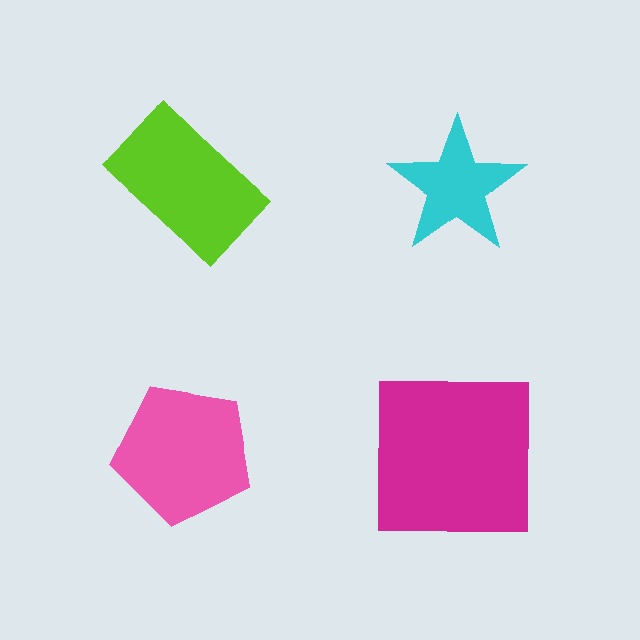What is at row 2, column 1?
A pink pentagon.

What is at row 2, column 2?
A magenta square.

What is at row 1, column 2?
A cyan star.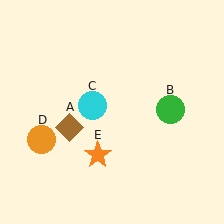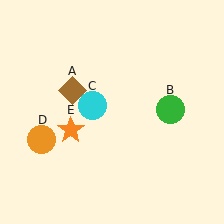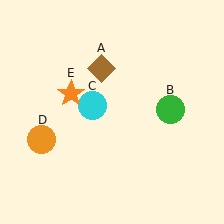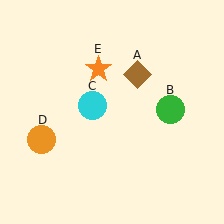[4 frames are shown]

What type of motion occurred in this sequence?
The brown diamond (object A), orange star (object E) rotated clockwise around the center of the scene.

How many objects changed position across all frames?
2 objects changed position: brown diamond (object A), orange star (object E).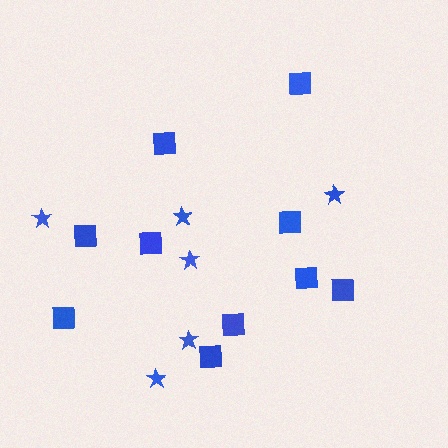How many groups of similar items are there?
There are 2 groups: one group of stars (6) and one group of squares (10).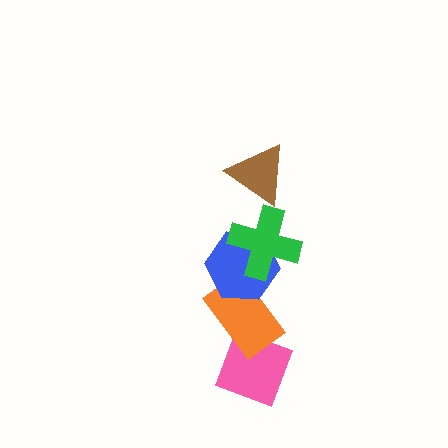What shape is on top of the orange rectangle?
The blue hexagon is on top of the orange rectangle.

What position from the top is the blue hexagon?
The blue hexagon is 3rd from the top.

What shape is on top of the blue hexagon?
The green cross is on top of the blue hexagon.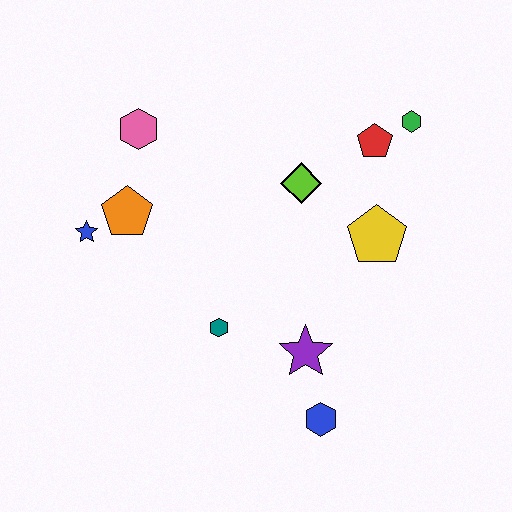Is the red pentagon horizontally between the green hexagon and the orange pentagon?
Yes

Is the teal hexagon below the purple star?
No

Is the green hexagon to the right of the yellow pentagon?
Yes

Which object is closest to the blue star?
The orange pentagon is closest to the blue star.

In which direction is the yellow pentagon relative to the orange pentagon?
The yellow pentagon is to the right of the orange pentagon.